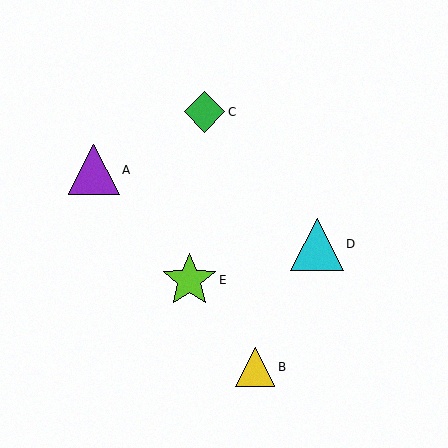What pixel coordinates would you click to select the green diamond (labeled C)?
Click at (204, 112) to select the green diamond C.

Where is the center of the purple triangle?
The center of the purple triangle is at (94, 170).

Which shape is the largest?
The lime star (labeled E) is the largest.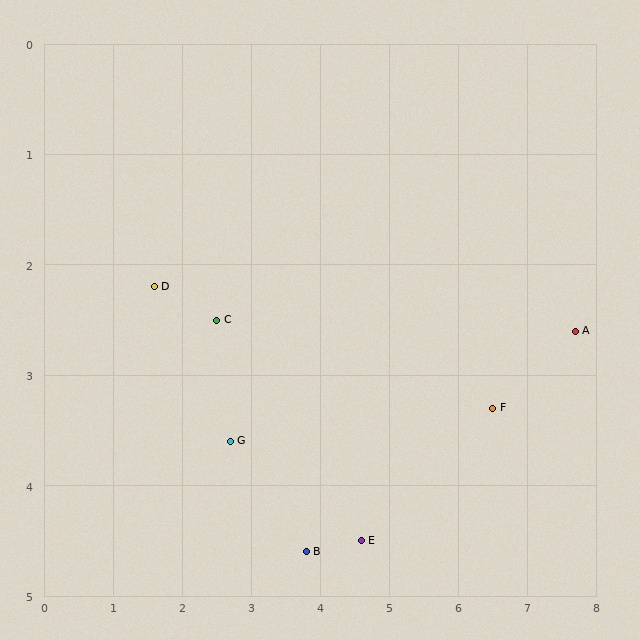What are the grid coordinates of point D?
Point D is at approximately (1.6, 2.2).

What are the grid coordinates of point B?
Point B is at approximately (3.8, 4.6).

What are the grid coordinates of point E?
Point E is at approximately (4.6, 4.5).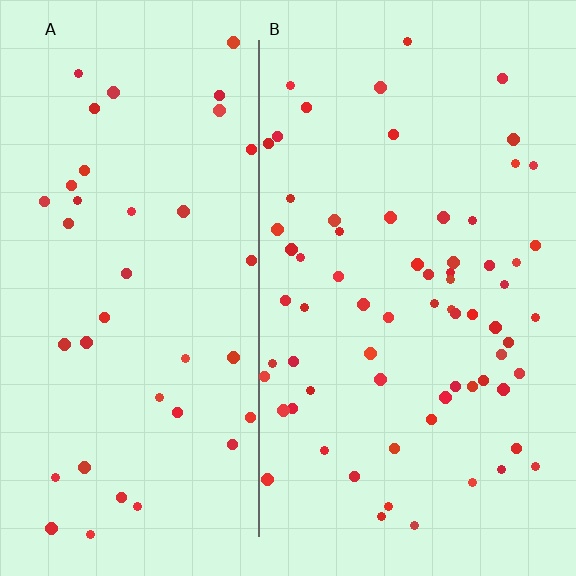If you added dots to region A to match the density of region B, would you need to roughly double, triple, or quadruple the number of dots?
Approximately double.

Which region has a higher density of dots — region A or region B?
B (the right).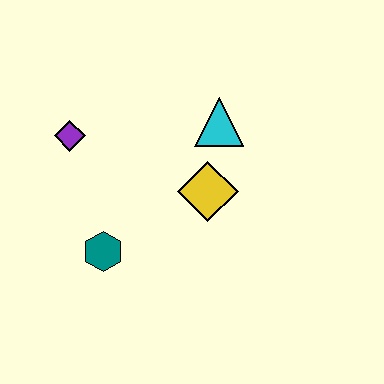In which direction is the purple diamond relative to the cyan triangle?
The purple diamond is to the left of the cyan triangle.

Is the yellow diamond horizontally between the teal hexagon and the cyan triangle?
Yes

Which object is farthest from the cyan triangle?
The teal hexagon is farthest from the cyan triangle.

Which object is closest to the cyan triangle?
The yellow diamond is closest to the cyan triangle.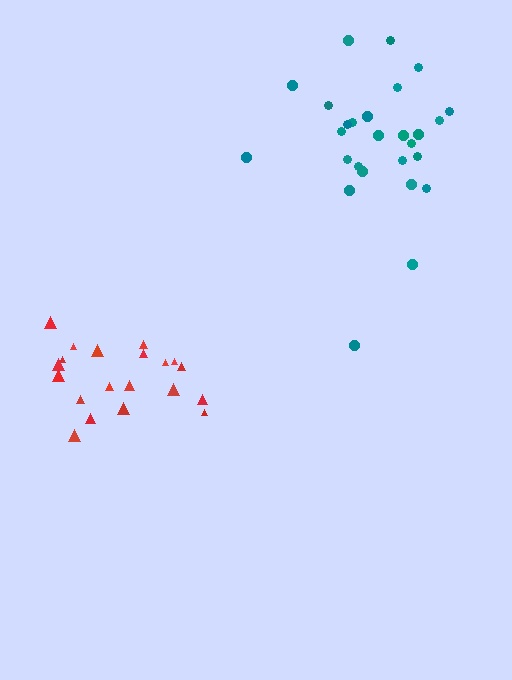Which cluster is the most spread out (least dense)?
Teal.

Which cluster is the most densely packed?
Red.